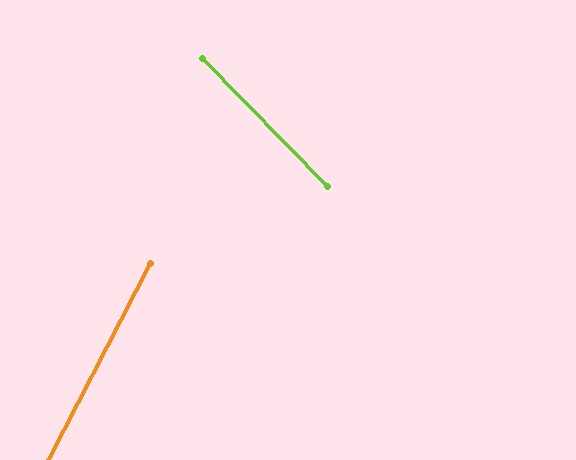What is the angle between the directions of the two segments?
Approximately 72 degrees.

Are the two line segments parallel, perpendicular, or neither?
Neither parallel nor perpendicular — they differ by about 72°.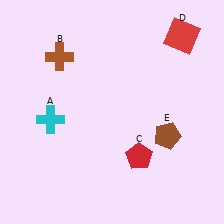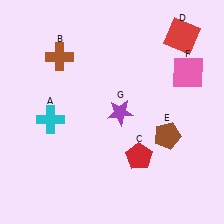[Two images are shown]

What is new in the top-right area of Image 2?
A pink square (F) was added in the top-right area of Image 2.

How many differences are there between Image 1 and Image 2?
There are 2 differences between the two images.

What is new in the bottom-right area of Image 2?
A purple star (G) was added in the bottom-right area of Image 2.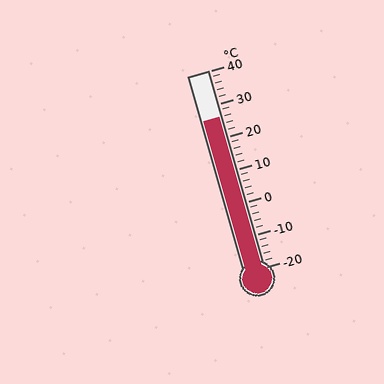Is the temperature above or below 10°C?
The temperature is above 10°C.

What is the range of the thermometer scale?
The thermometer scale ranges from -20°C to 40°C.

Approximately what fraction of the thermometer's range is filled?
The thermometer is filled to approximately 75% of its range.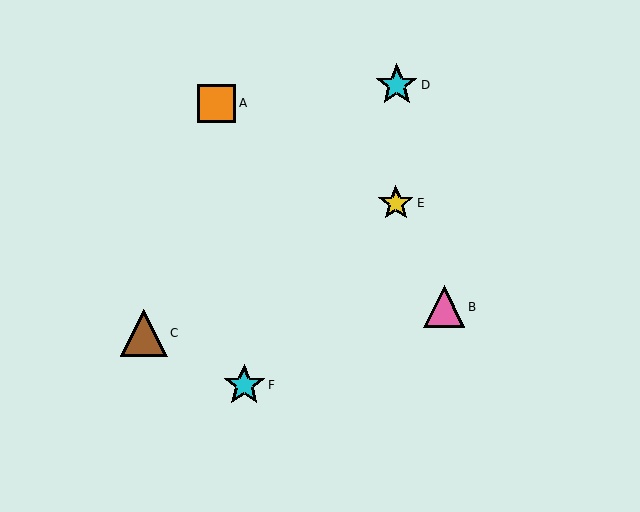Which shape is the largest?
The brown triangle (labeled C) is the largest.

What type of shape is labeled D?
Shape D is a cyan star.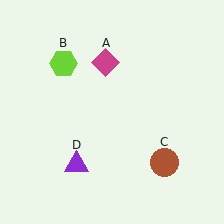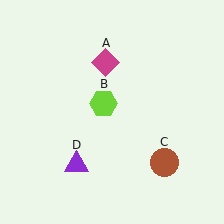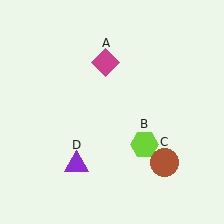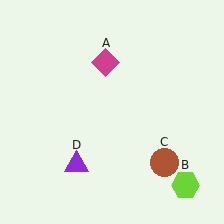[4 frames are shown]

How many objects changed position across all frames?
1 object changed position: lime hexagon (object B).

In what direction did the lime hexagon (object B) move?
The lime hexagon (object B) moved down and to the right.